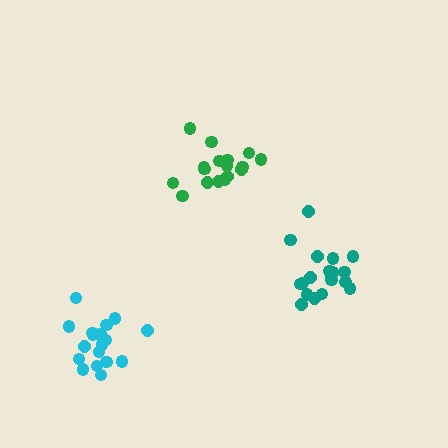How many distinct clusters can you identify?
There are 3 distinct clusters.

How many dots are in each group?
Group 1: 19 dots, Group 2: 18 dots, Group 3: 18 dots (55 total).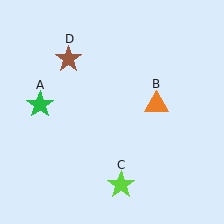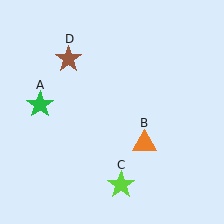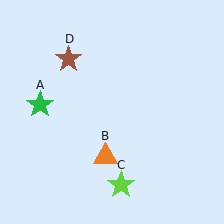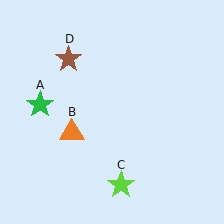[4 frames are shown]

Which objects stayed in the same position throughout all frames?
Green star (object A) and lime star (object C) and brown star (object D) remained stationary.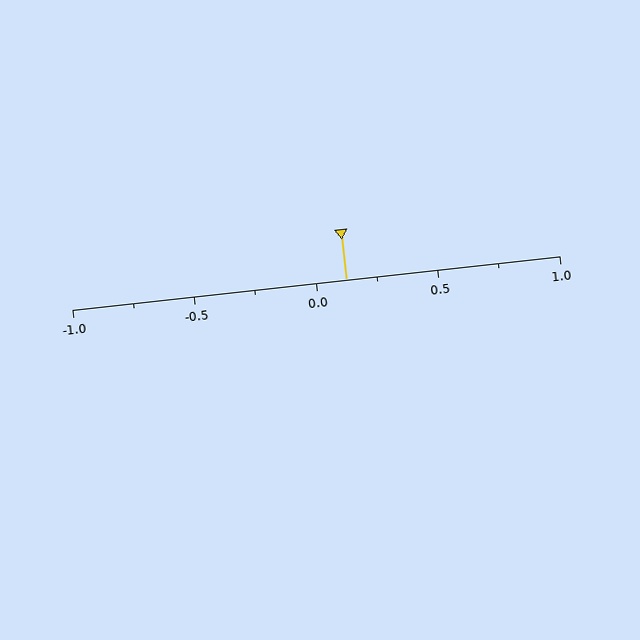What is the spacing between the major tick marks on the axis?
The major ticks are spaced 0.5 apart.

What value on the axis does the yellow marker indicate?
The marker indicates approximately 0.12.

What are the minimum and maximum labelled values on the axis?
The axis runs from -1.0 to 1.0.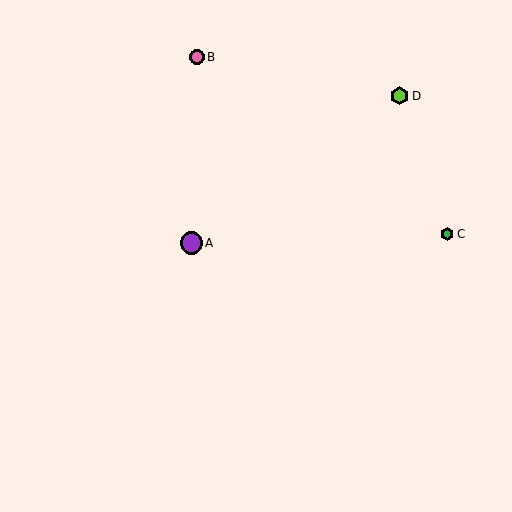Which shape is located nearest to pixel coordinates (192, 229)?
The purple circle (labeled A) at (191, 243) is nearest to that location.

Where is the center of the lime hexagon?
The center of the lime hexagon is at (400, 96).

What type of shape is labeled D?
Shape D is a lime hexagon.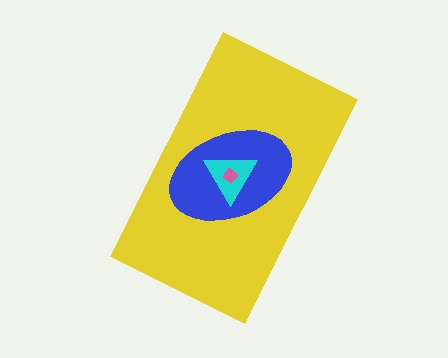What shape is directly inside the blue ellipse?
The cyan triangle.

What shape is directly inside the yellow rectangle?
The blue ellipse.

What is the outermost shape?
The yellow rectangle.